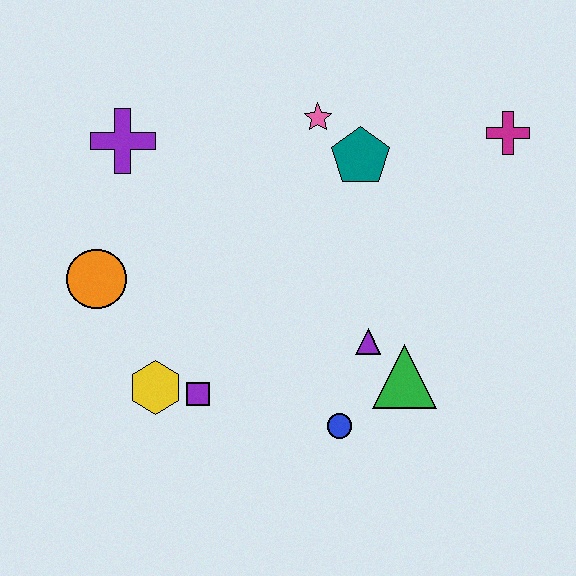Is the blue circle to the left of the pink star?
No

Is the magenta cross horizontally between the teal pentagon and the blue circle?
No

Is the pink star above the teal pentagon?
Yes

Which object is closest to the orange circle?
The yellow hexagon is closest to the orange circle.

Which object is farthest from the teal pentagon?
The yellow hexagon is farthest from the teal pentagon.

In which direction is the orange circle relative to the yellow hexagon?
The orange circle is above the yellow hexagon.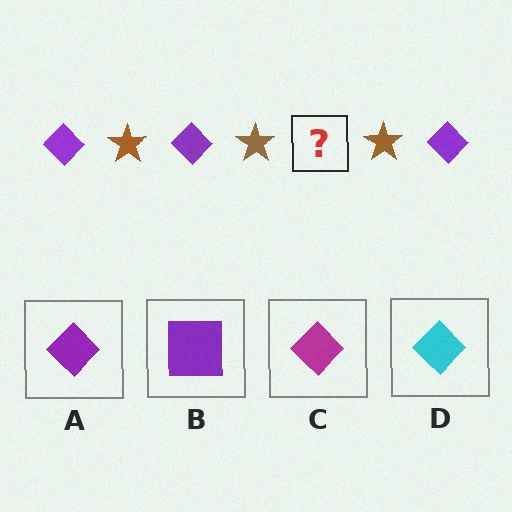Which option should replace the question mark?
Option A.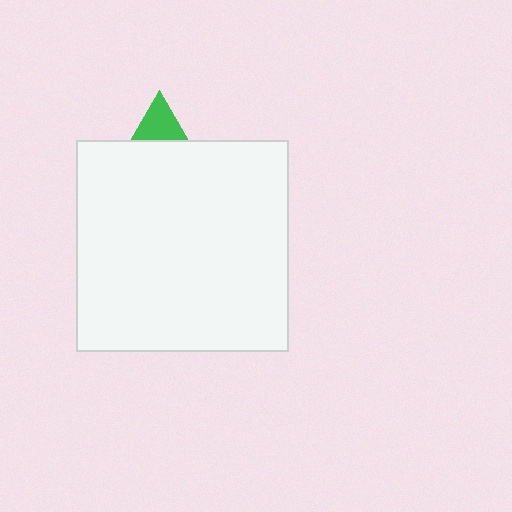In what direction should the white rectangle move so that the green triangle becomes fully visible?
The white rectangle should move down. That is the shortest direction to clear the overlap and leave the green triangle fully visible.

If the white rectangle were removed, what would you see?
You would see the complete green triangle.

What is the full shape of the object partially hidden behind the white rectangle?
The partially hidden object is a green triangle.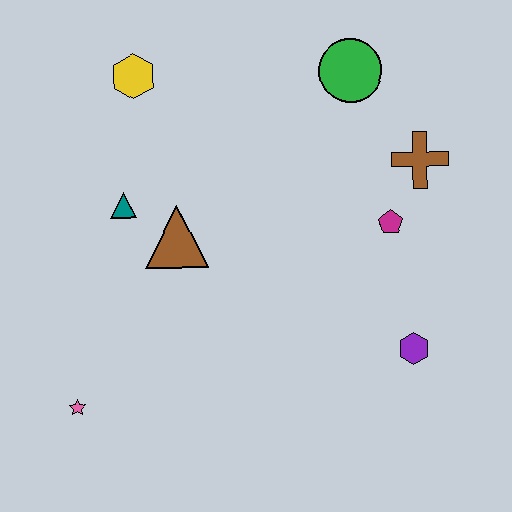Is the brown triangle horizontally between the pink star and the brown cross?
Yes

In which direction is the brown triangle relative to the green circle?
The brown triangle is to the left of the green circle.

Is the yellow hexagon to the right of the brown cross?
No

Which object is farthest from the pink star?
The green circle is farthest from the pink star.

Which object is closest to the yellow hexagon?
The teal triangle is closest to the yellow hexagon.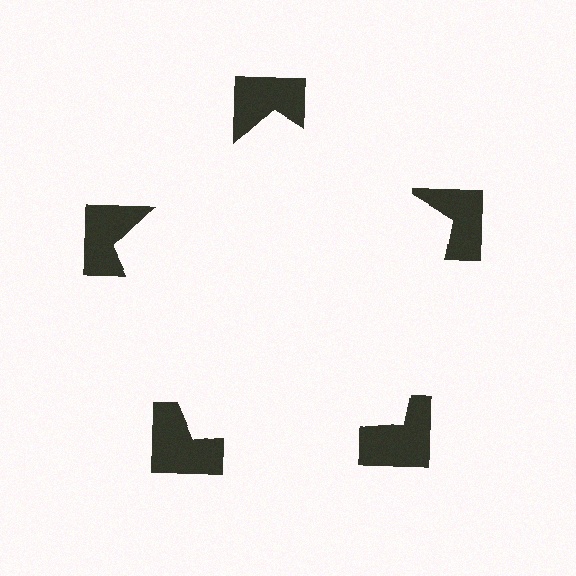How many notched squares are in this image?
There are 5 — one at each vertex of the illusory pentagon.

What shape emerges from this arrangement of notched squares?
An illusory pentagon — its edges are inferred from the aligned wedge cuts in the notched squares, not physically drawn.